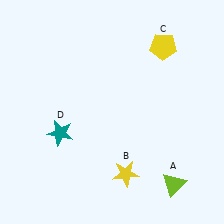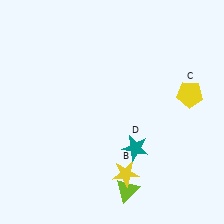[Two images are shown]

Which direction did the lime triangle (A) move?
The lime triangle (A) moved left.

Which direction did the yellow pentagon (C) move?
The yellow pentagon (C) moved down.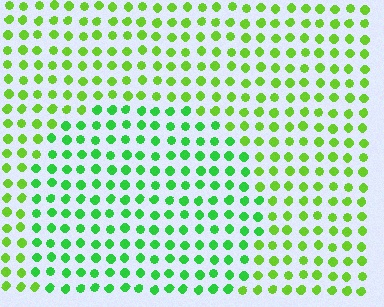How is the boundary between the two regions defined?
The boundary is defined purely by a slight shift in hue (about 29 degrees). Spacing, size, and orientation are identical on both sides.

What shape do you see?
I see a circle.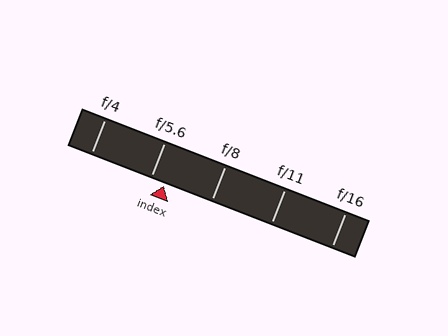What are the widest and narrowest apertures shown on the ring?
The widest aperture shown is f/4 and the narrowest is f/16.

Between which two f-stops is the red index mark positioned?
The index mark is between f/5.6 and f/8.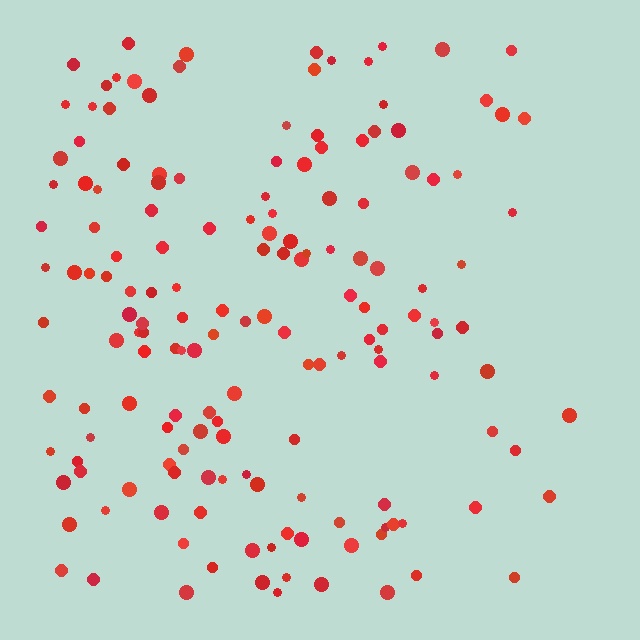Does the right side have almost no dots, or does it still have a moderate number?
Still a moderate number, just noticeably fewer than the left.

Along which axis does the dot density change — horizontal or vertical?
Horizontal.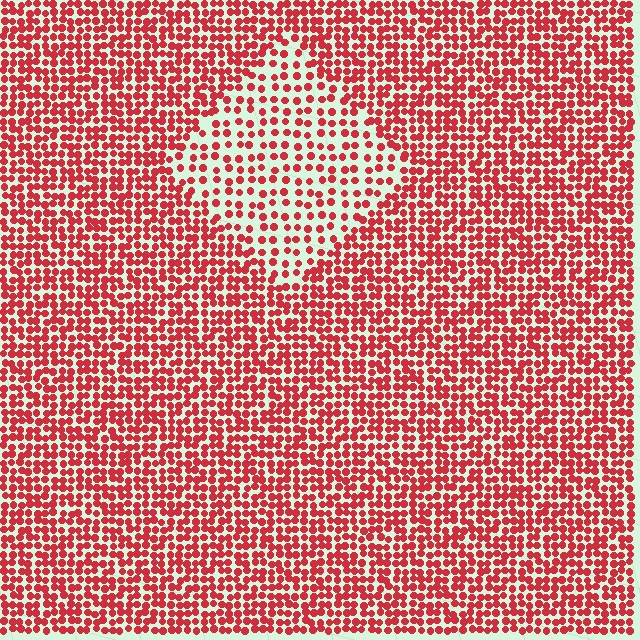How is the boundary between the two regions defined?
The boundary is defined by a change in element density (approximately 2.0x ratio). All elements are the same color, size, and shape.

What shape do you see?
I see a diamond.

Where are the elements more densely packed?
The elements are more densely packed outside the diamond boundary.